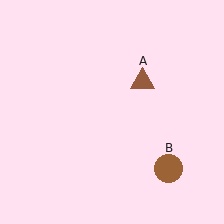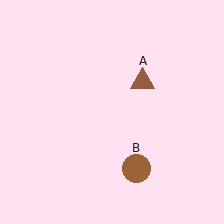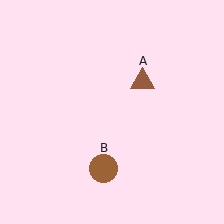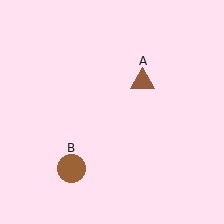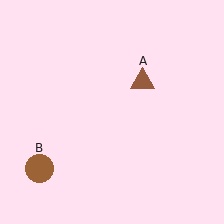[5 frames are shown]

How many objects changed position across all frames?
1 object changed position: brown circle (object B).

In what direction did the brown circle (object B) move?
The brown circle (object B) moved left.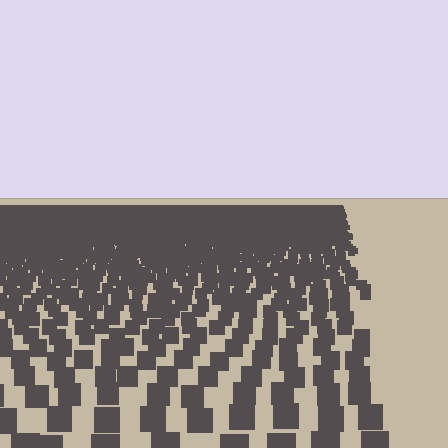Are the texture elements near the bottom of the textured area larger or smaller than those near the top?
Larger. Near the bottom, elements are closer to the viewer and appear at a bigger on-screen size.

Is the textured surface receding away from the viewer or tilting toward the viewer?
The surface is receding away from the viewer. Texture elements get smaller and denser toward the top.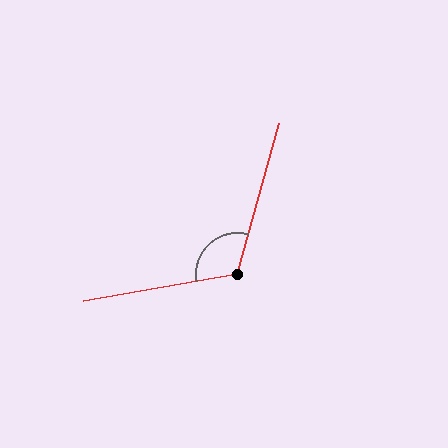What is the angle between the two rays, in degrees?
Approximately 116 degrees.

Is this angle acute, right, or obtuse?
It is obtuse.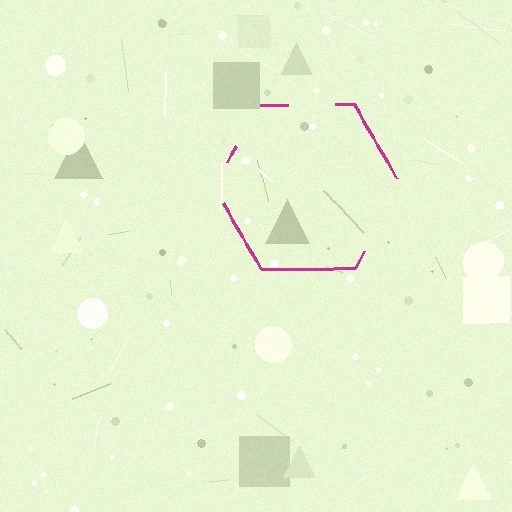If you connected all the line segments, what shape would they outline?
They would outline a hexagon.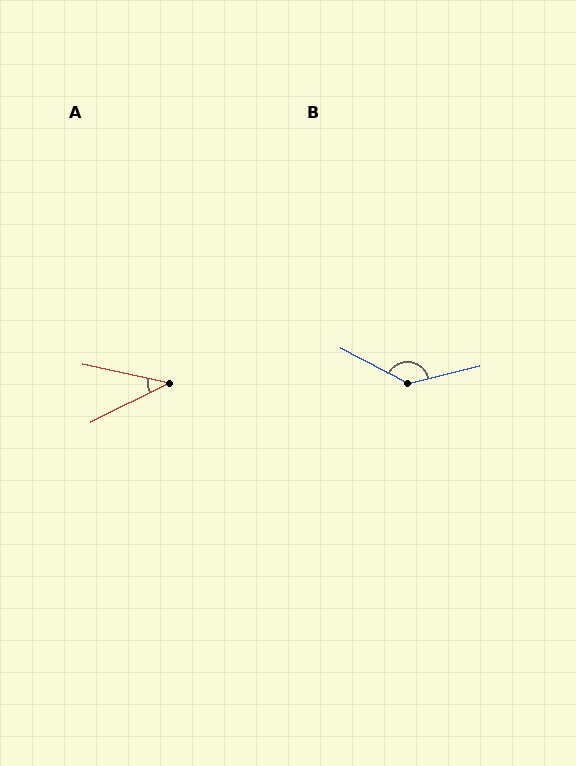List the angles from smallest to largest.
A (39°), B (140°).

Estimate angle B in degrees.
Approximately 140 degrees.